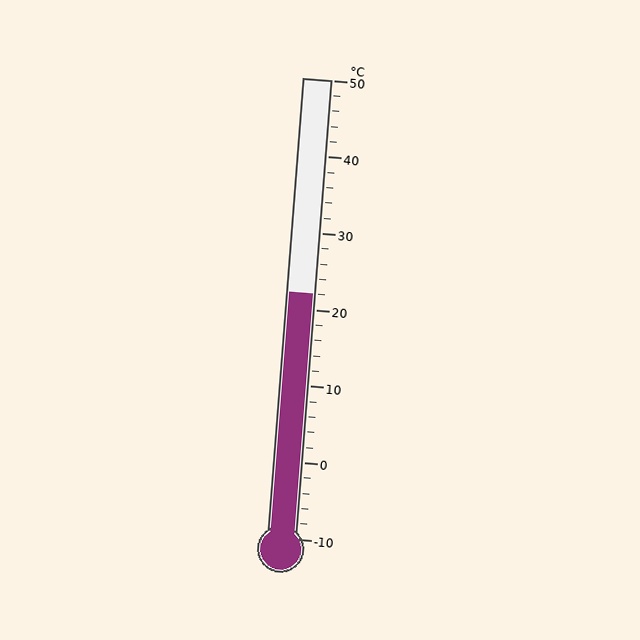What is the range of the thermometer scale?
The thermometer scale ranges from -10°C to 50°C.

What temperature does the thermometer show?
The thermometer shows approximately 22°C.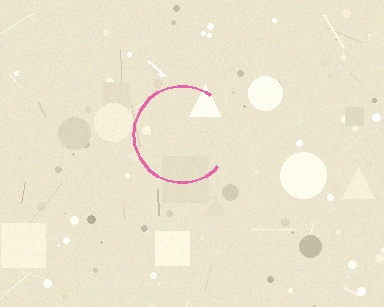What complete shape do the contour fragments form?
The contour fragments form a circle.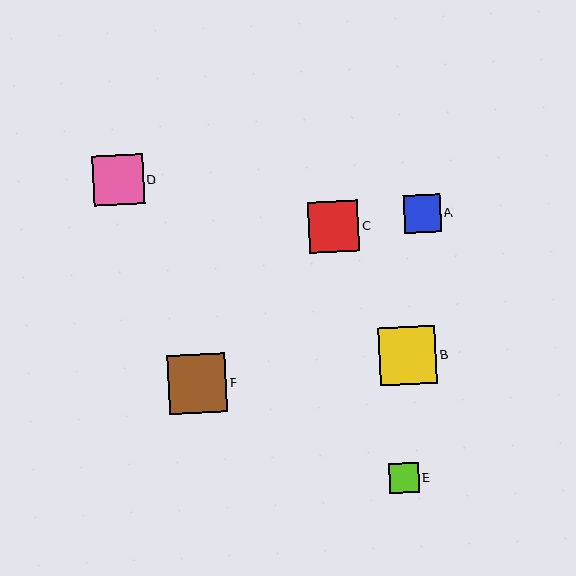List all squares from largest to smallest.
From largest to smallest: F, B, C, D, A, E.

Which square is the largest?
Square F is the largest with a size of approximately 58 pixels.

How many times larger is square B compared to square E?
Square B is approximately 1.9 times the size of square E.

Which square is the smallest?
Square E is the smallest with a size of approximately 30 pixels.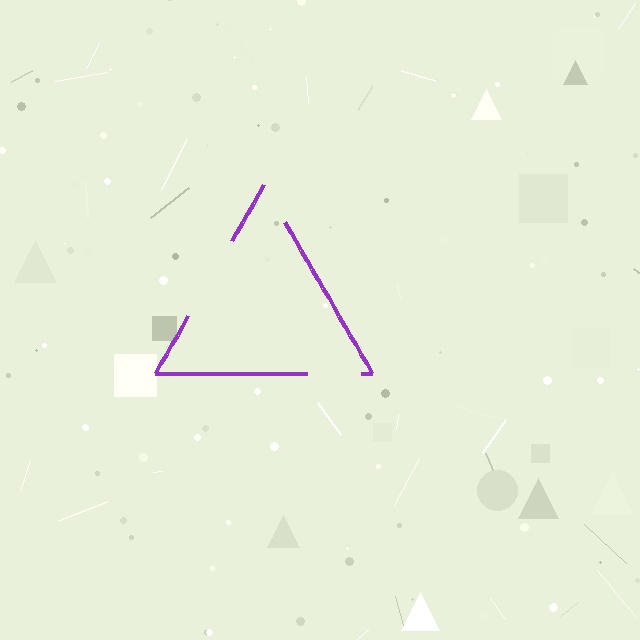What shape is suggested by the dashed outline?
The dashed outline suggests a triangle.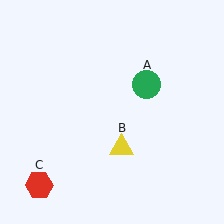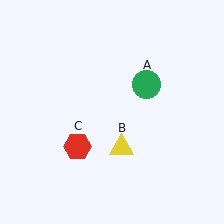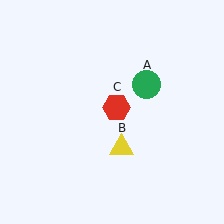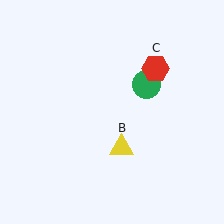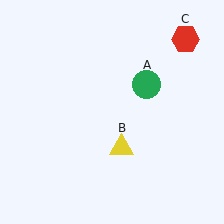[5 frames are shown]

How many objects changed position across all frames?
1 object changed position: red hexagon (object C).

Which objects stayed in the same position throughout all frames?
Green circle (object A) and yellow triangle (object B) remained stationary.